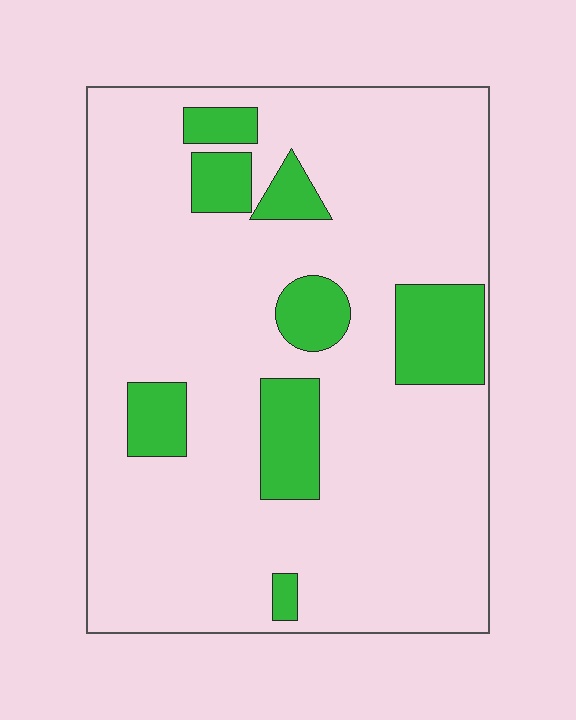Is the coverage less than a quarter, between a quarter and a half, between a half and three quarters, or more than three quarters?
Less than a quarter.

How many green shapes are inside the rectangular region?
8.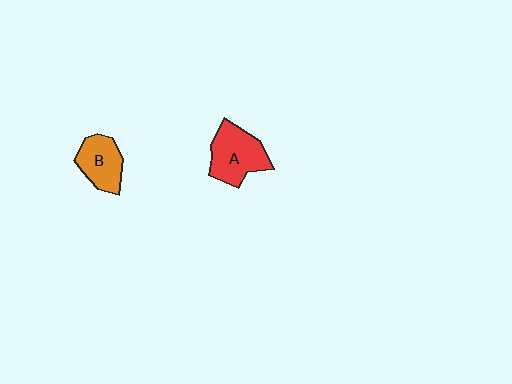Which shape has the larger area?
Shape A (red).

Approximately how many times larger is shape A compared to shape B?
Approximately 1.3 times.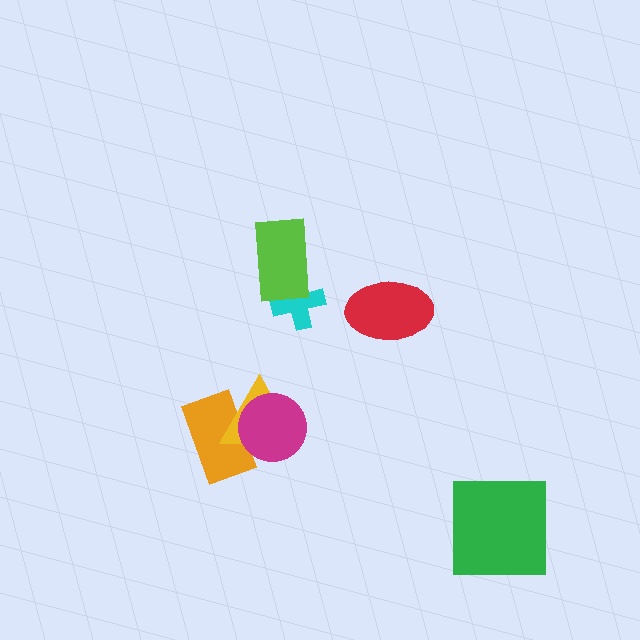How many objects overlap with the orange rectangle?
2 objects overlap with the orange rectangle.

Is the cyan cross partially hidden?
Yes, it is partially covered by another shape.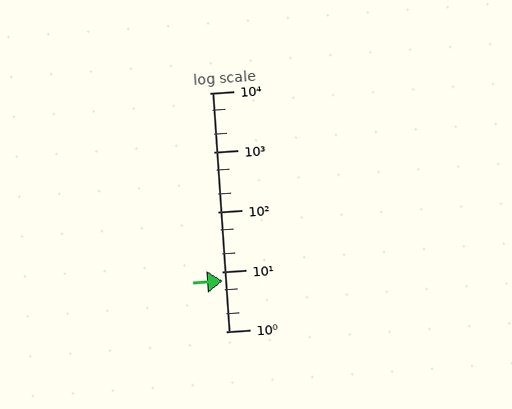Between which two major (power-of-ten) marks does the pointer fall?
The pointer is between 1 and 10.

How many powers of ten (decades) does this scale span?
The scale spans 4 decades, from 1 to 10000.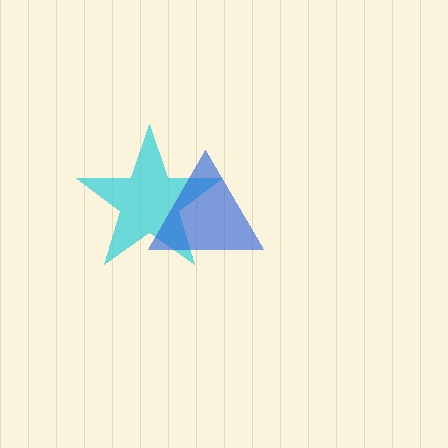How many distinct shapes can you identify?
There are 2 distinct shapes: a cyan star, a blue triangle.